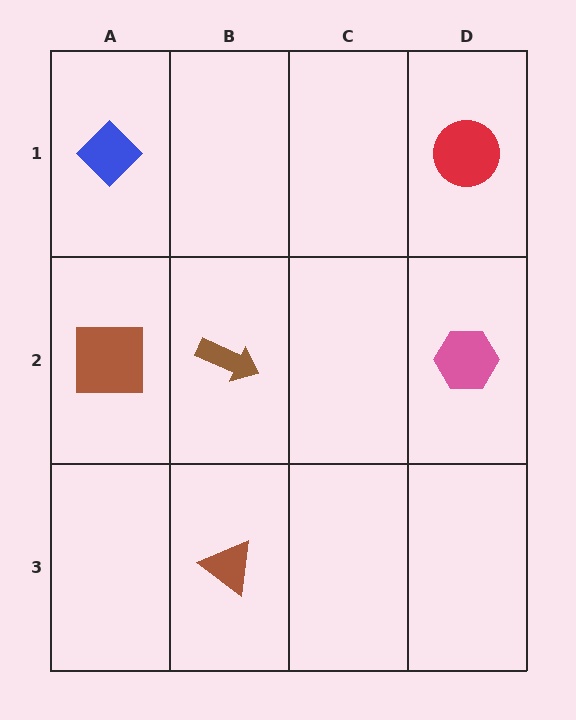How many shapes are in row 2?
3 shapes.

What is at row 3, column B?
A brown triangle.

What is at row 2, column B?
A brown arrow.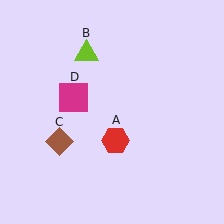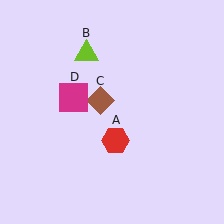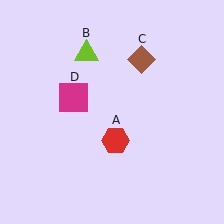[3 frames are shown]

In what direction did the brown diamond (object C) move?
The brown diamond (object C) moved up and to the right.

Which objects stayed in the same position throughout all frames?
Red hexagon (object A) and lime triangle (object B) and magenta square (object D) remained stationary.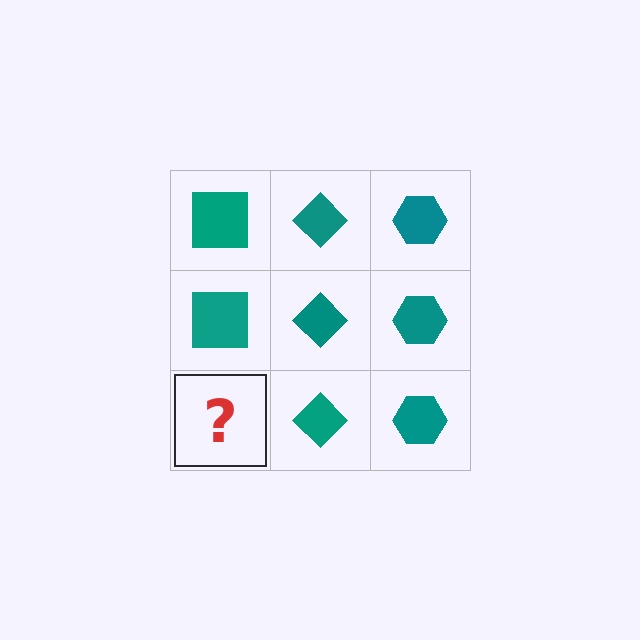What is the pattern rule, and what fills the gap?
The rule is that each column has a consistent shape. The gap should be filled with a teal square.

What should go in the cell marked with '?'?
The missing cell should contain a teal square.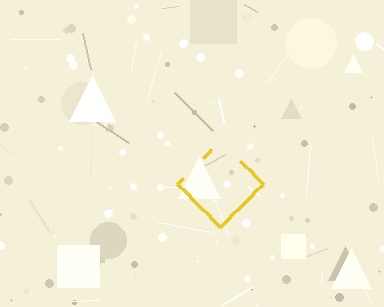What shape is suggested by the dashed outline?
The dashed outline suggests a diamond.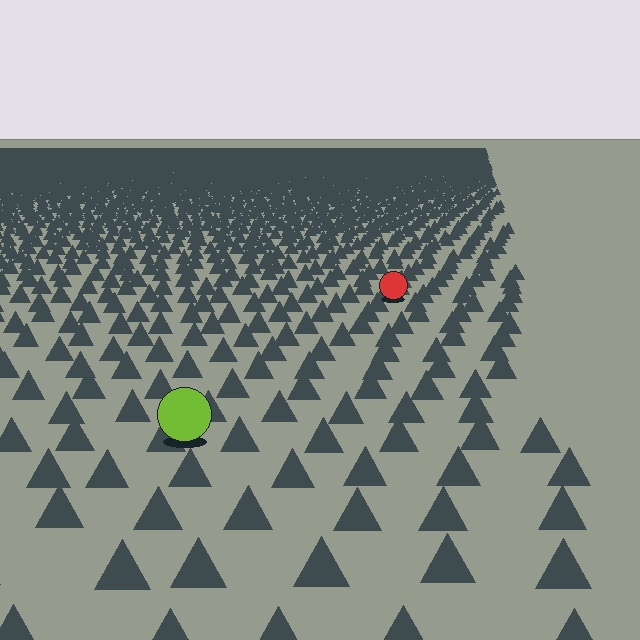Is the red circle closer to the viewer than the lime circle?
No. The lime circle is closer — you can tell from the texture gradient: the ground texture is coarser near it.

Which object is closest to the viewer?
The lime circle is closest. The texture marks near it are larger and more spread out.